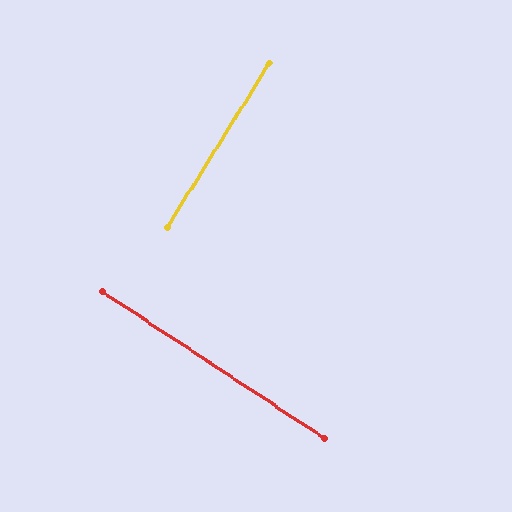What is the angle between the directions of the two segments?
Approximately 89 degrees.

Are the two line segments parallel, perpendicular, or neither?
Perpendicular — they meet at approximately 89°.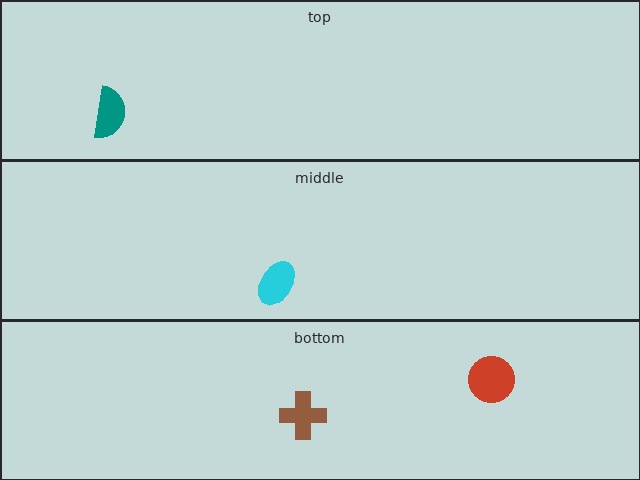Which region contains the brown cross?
The bottom region.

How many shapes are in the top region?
1.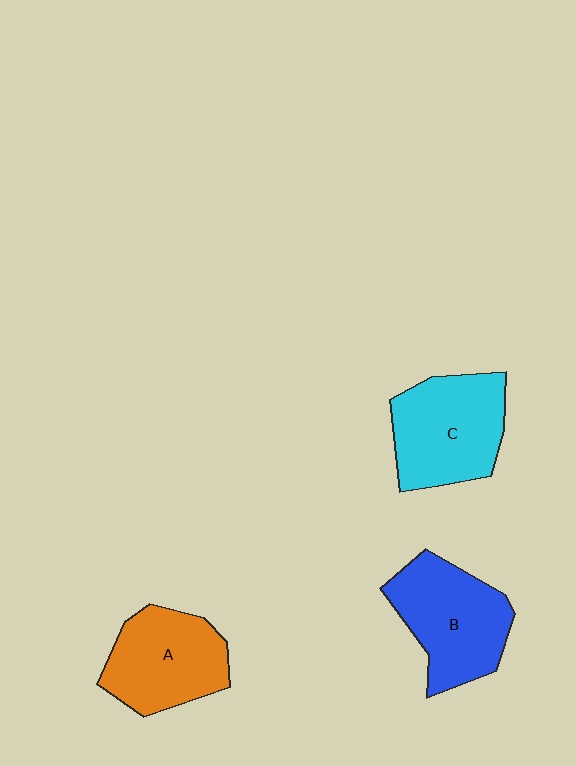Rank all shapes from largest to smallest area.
From largest to smallest: C (cyan), B (blue), A (orange).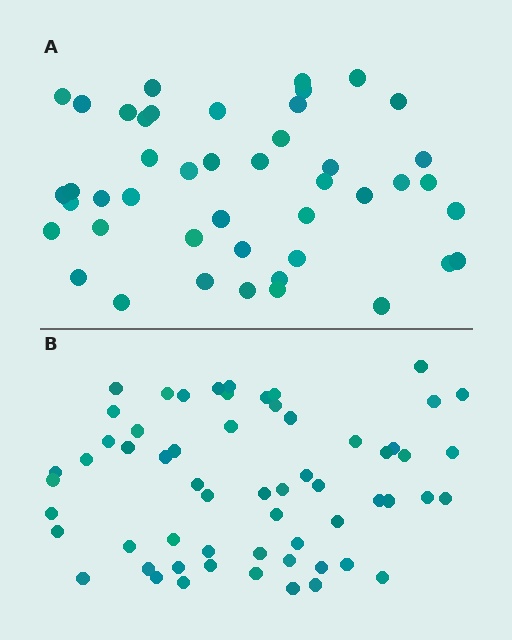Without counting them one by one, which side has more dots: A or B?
Region B (the bottom region) has more dots.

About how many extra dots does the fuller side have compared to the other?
Region B has approximately 15 more dots than region A.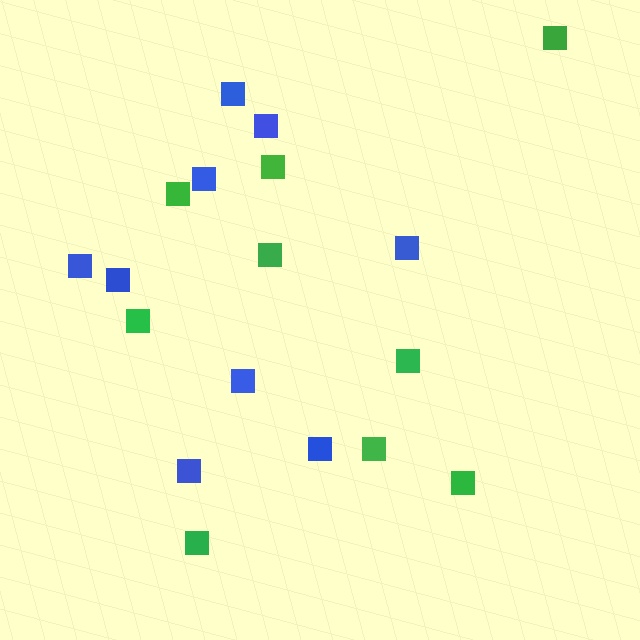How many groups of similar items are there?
There are 2 groups: one group of green squares (9) and one group of blue squares (9).